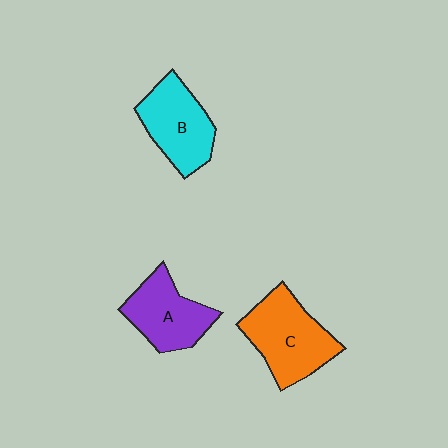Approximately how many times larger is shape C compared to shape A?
Approximately 1.2 times.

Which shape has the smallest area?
Shape A (purple).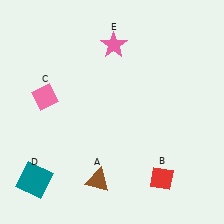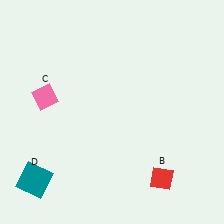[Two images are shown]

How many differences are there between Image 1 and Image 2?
There are 2 differences between the two images.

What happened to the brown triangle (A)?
The brown triangle (A) was removed in Image 2. It was in the bottom-left area of Image 1.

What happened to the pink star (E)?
The pink star (E) was removed in Image 2. It was in the top-right area of Image 1.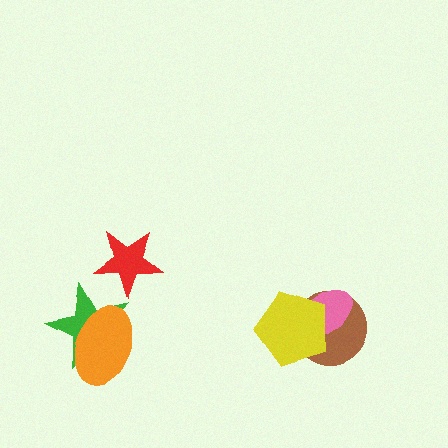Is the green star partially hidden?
Yes, it is partially covered by another shape.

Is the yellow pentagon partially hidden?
No, no other shape covers it.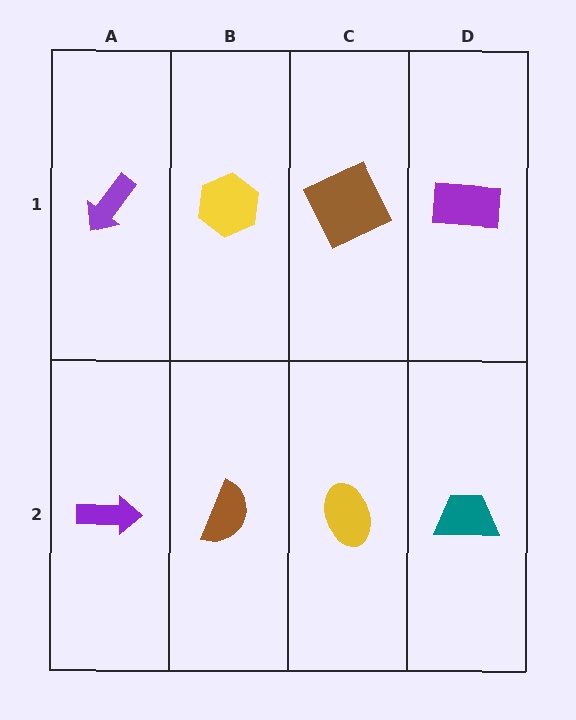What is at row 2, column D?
A teal trapezoid.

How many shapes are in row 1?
4 shapes.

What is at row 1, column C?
A brown square.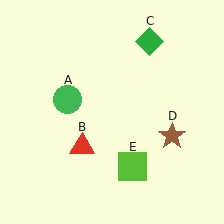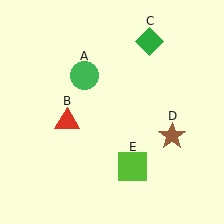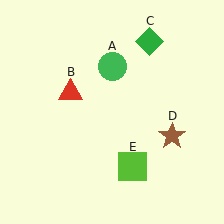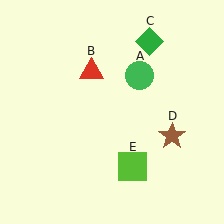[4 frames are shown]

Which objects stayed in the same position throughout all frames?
Green diamond (object C) and brown star (object D) and lime square (object E) remained stationary.